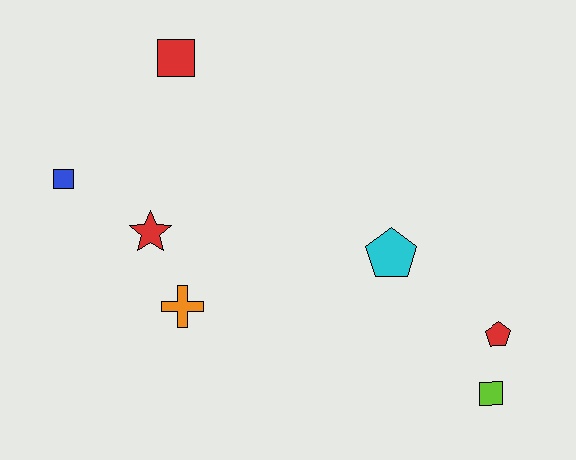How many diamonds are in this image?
There are no diamonds.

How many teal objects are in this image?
There are no teal objects.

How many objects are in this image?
There are 7 objects.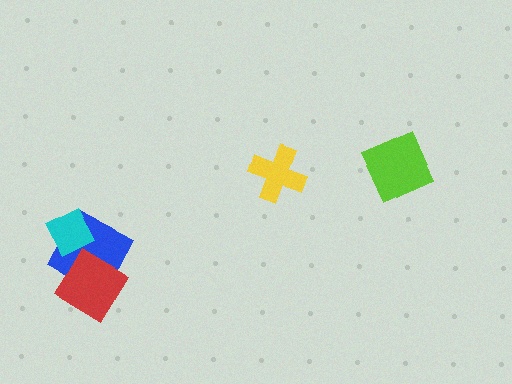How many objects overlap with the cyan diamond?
1 object overlaps with the cyan diamond.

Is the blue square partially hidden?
Yes, it is partially covered by another shape.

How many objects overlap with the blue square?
2 objects overlap with the blue square.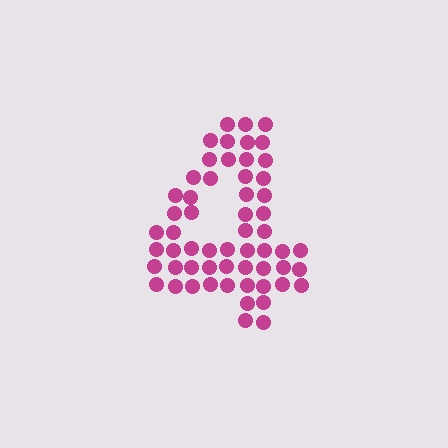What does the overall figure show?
The overall figure shows the digit 4.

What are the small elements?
The small elements are circles.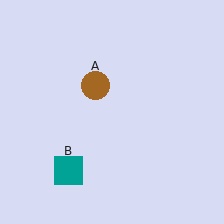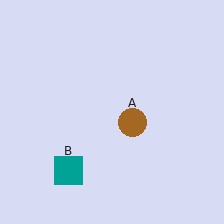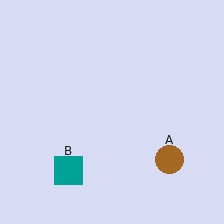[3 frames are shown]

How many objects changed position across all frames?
1 object changed position: brown circle (object A).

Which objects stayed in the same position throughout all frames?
Teal square (object B) remained stationary.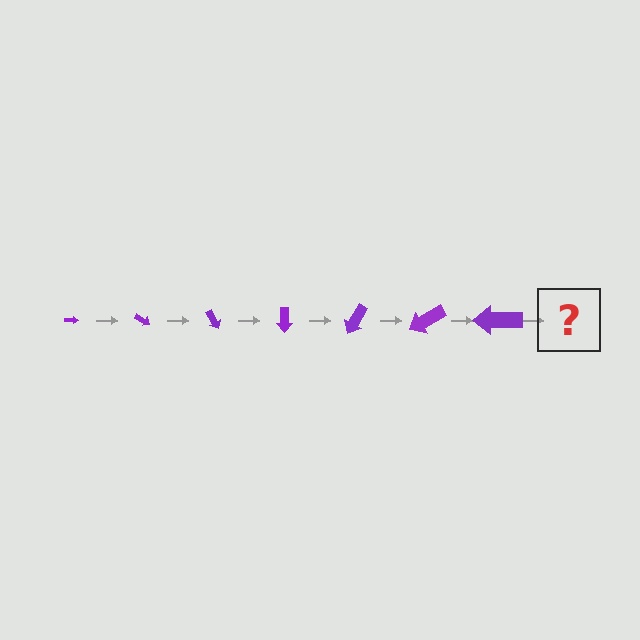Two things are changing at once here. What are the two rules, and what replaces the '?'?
The two rules are that the arrow grows larger each step and it rotates 30 degrees each step. The '?' should be an arrow, larger than the previous one and rotated 210 degrees from the start.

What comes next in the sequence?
The next element should be an arrow, larger than the previous one and rotated 210 degrees from the start.